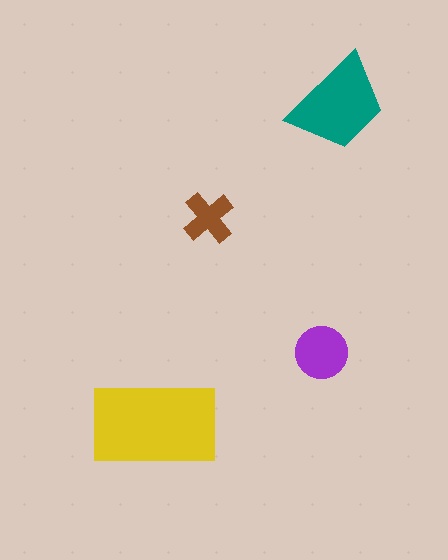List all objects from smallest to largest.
The brown cross, the purple circle, the teal trapezoid, the yellow rectangle.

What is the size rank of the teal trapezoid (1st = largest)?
2nd.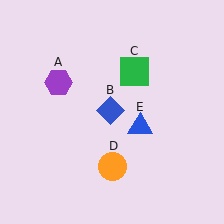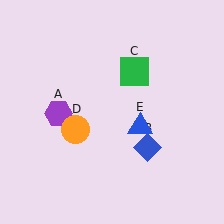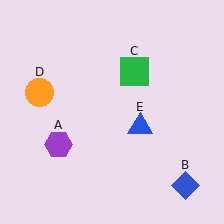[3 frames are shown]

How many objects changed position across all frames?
3 objects changed position: purple hexagon (object A), blue diamond (object B), orange circle (object D).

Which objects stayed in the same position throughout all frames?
Green square (object C) and blue triangle (object E) remained stationary.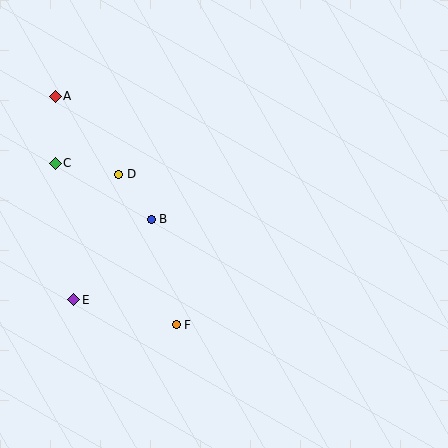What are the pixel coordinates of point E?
Point E is at (74, 300).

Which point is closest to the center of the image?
Point B at (151, 219) is closest to the center.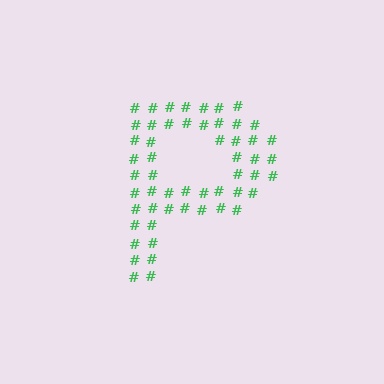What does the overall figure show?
The overall figure shows the letter P.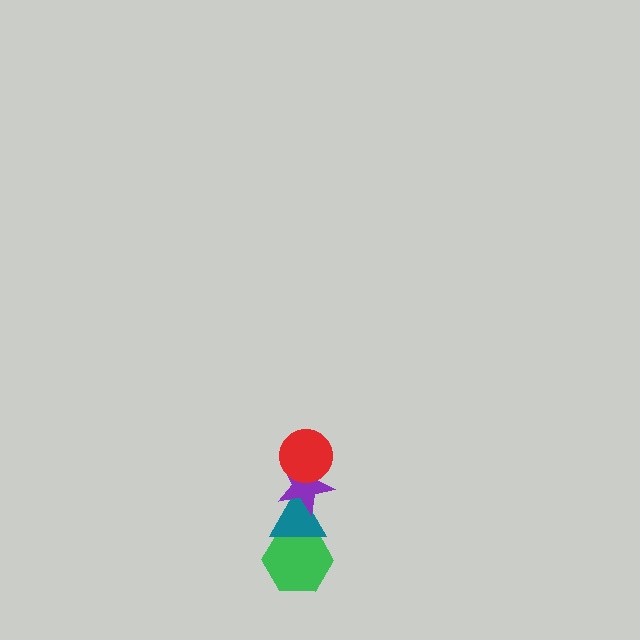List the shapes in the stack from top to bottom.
From top to bottom: the red circle, the purple star, the teal triangle, the green hexagon.